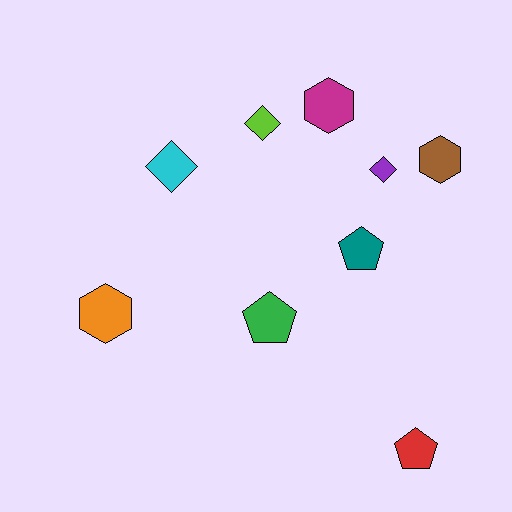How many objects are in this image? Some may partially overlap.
There are 9 objects.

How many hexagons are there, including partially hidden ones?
There are 3 hexagons.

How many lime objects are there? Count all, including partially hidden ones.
There is 1 lime object.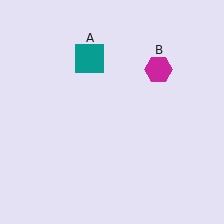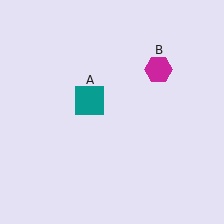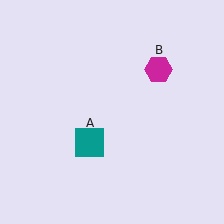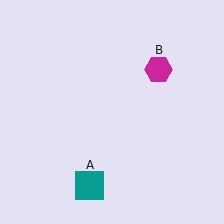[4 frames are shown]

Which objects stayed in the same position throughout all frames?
Magenta hexagon (object B) remained stationary.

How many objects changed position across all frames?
1 object changed position: teal square (object A).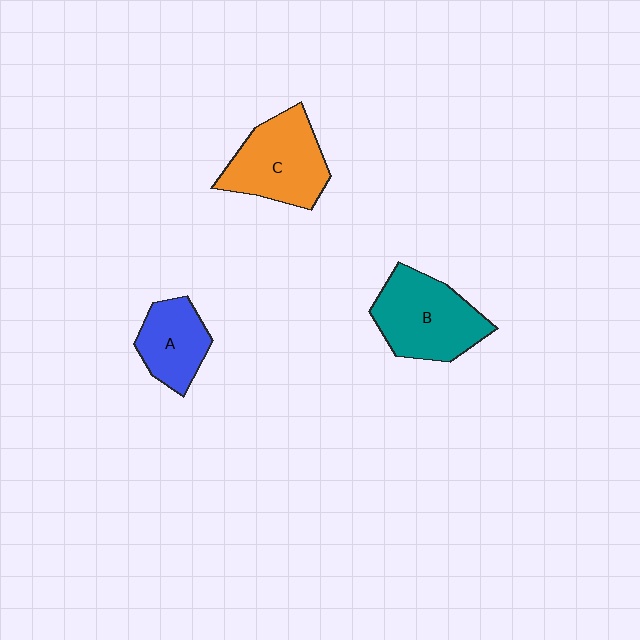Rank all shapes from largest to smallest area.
From largest to smallest: B (teal), C (orange), A (blue).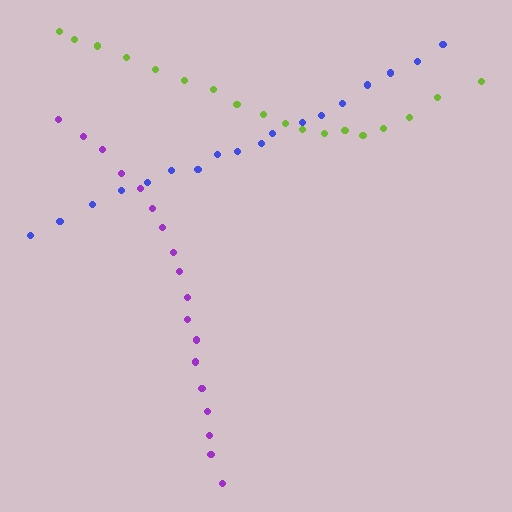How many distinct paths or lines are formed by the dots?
There are 3 distinct paths.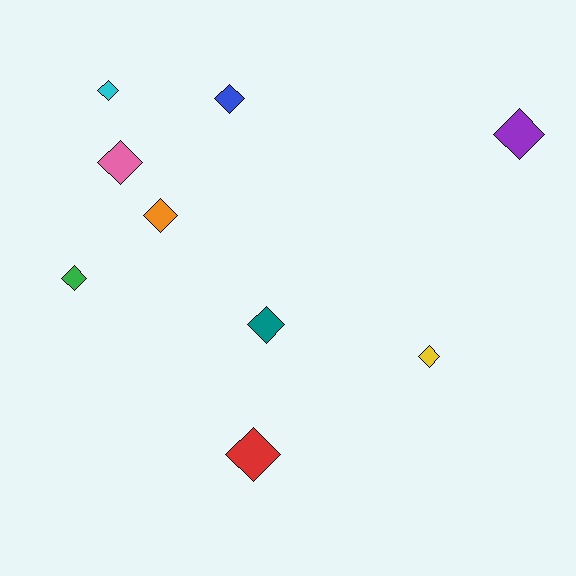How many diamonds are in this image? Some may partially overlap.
There are 9 diamonds.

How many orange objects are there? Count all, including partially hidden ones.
There is 1 orange object.